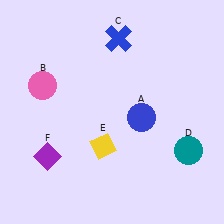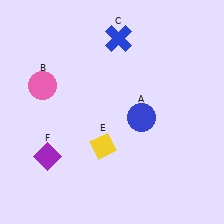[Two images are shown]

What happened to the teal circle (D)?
The teal circle (D) was removed in Image 2. It was in the bottom-right area of Image 1.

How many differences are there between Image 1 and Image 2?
There is 1 difference between the two images.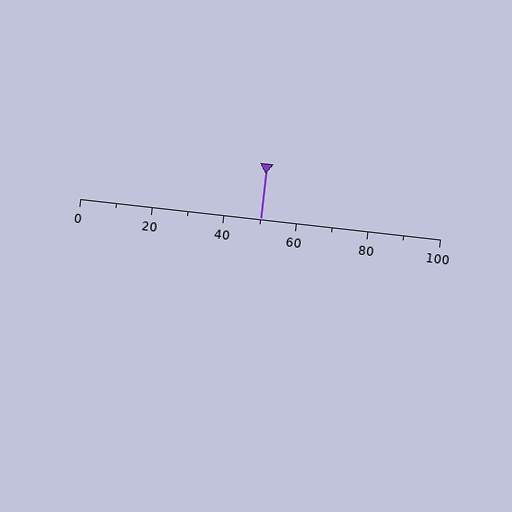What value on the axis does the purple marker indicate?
The marker indicates approximately 50.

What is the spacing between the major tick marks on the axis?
The major ticks are spaced 20 apart.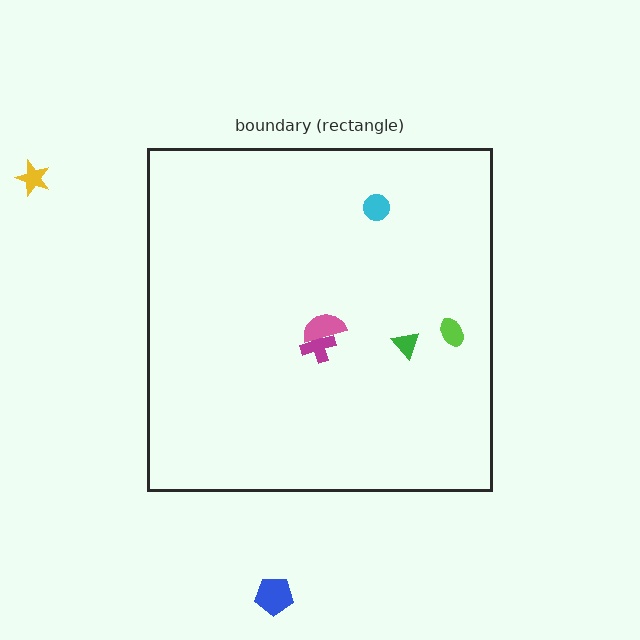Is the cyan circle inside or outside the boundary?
Inside.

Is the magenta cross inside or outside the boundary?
Inside.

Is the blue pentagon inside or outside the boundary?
Outside.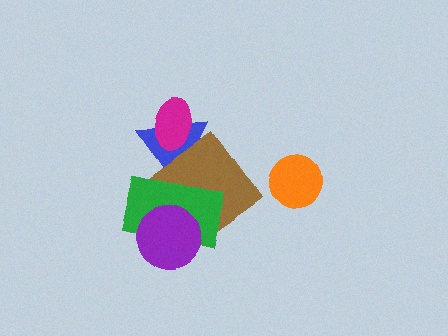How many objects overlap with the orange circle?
0 objects overlap with the orange circle.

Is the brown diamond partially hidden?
Yes, it is partially covered by another shape.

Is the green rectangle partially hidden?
Yes, it is partially covered by another shape.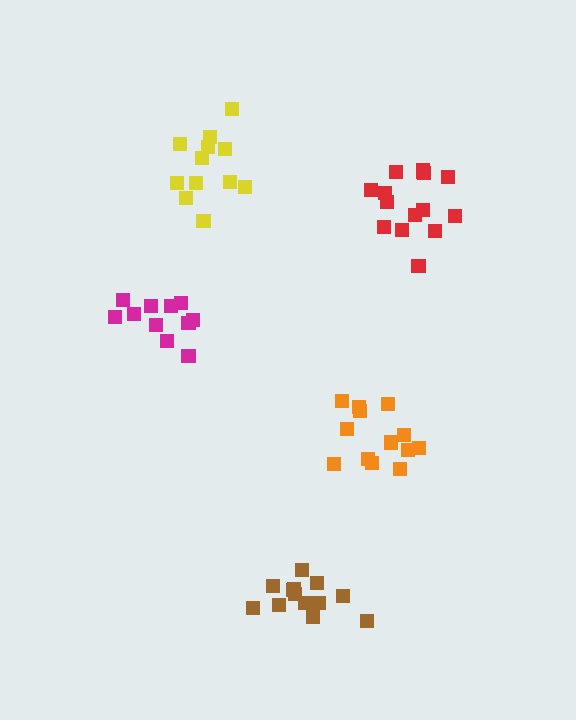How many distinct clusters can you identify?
There are 5 distinct clusters.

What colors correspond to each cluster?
The clusters are colored: magenta, orange, yellow, brown, red.